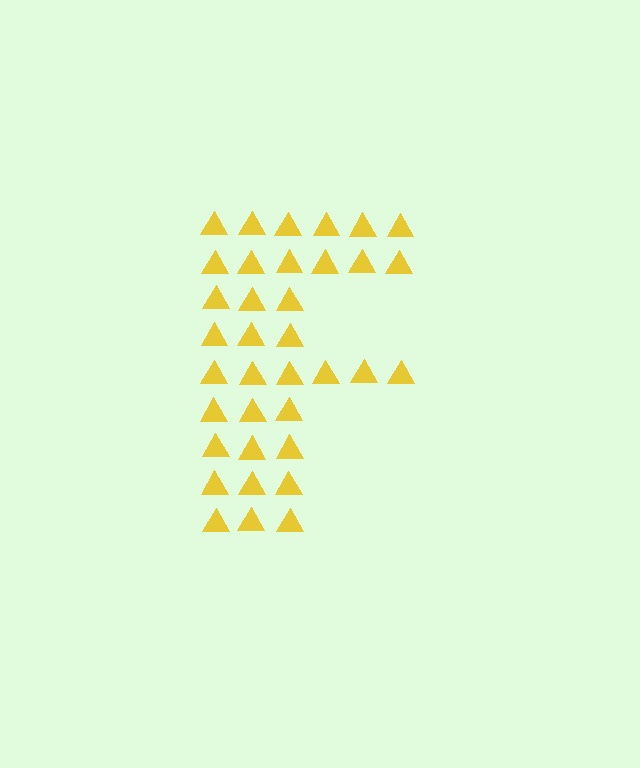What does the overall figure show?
The overall figure shows the letter F.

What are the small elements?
The small elements are triangles.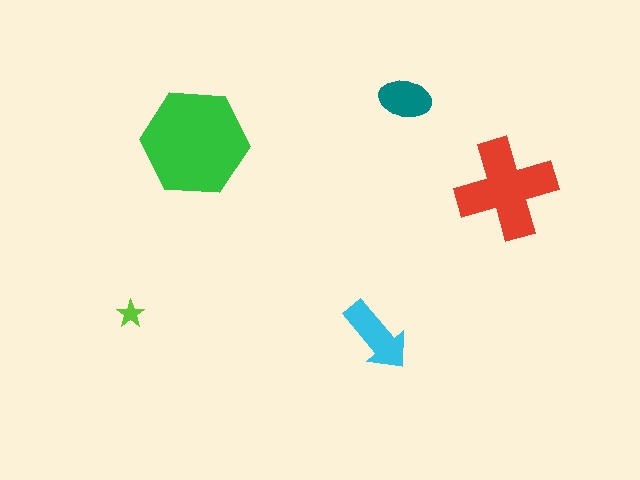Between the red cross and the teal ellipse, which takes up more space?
The red cross.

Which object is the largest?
The green hexagon.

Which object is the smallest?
The lime star.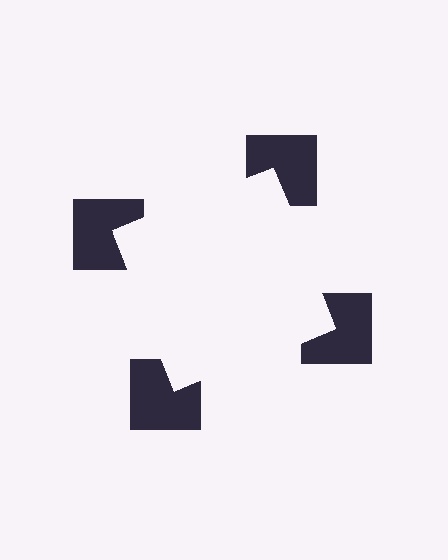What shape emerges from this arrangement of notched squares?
An illusory square — its edges are inferred from the aligned wedge cuts in the notched squares, not physically drawn.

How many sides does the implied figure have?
4 sides.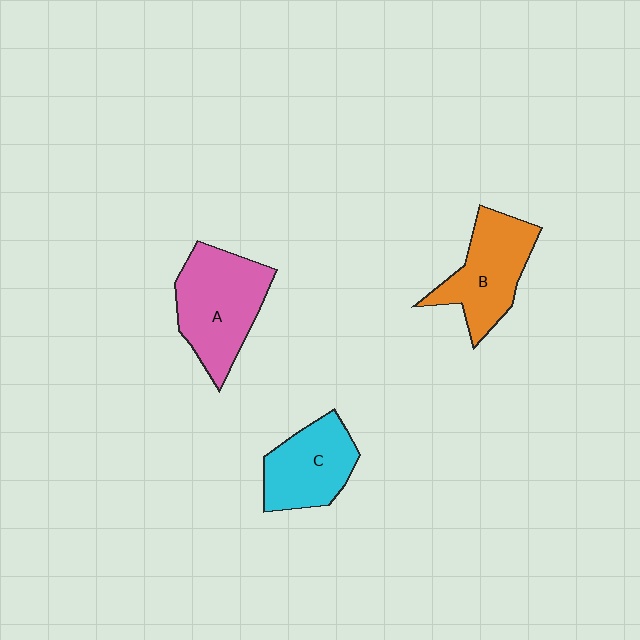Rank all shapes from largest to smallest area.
From largest to smallest: A (pink), B (orange), C (cyan).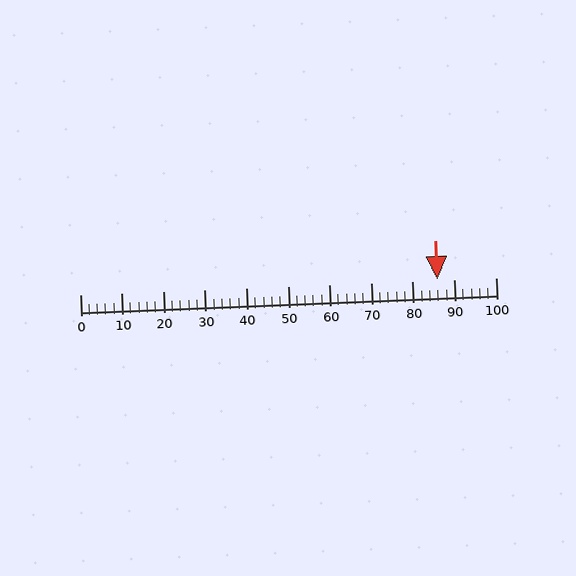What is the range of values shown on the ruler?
The ruler shows values from 0 to 100.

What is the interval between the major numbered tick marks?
The major tick marks are spaced 10 units apart.